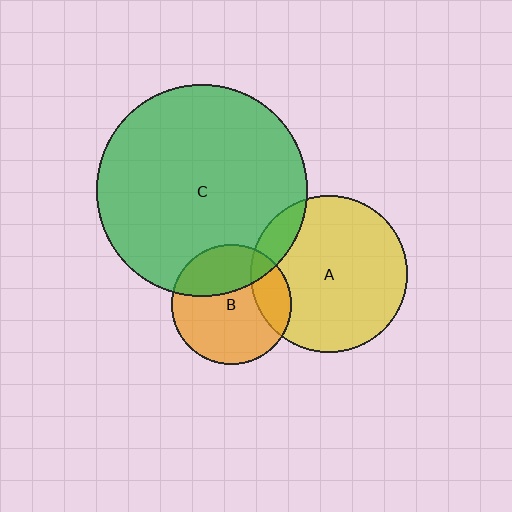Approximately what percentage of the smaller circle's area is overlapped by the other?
Approximately 10%.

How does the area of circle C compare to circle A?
Approximately 1.8 times.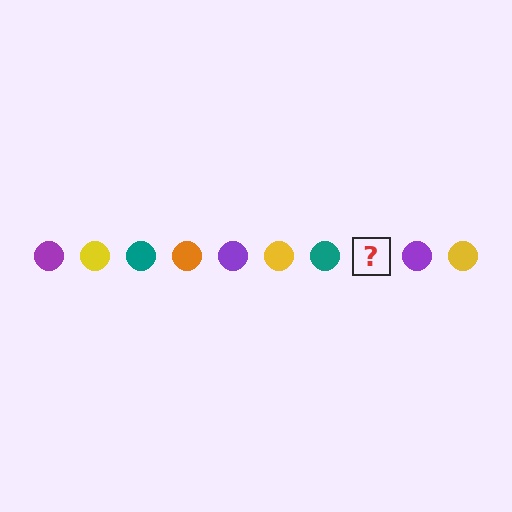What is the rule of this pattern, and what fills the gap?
The rule is that the pattern cycles through purple, yellow, teal, orange circles. The gap should be filled with an orange circle.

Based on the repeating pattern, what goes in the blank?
The blank should be an orange circle.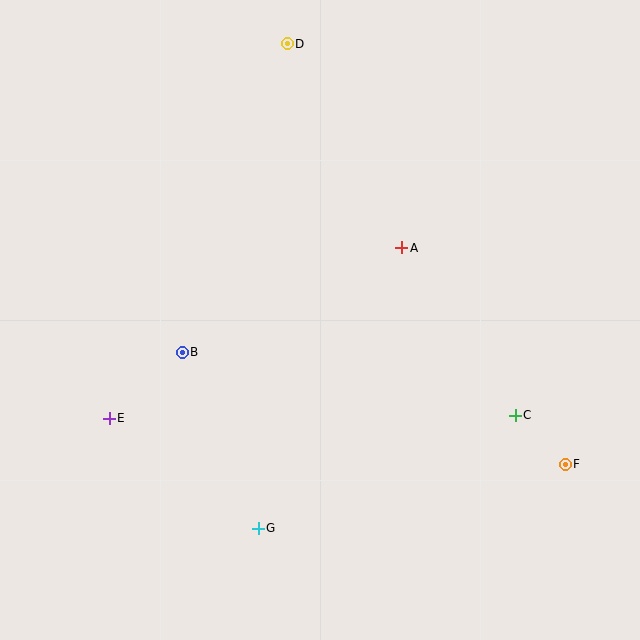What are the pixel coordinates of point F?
Point F is at (565, 464).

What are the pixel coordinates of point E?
Point E is at (109, 418).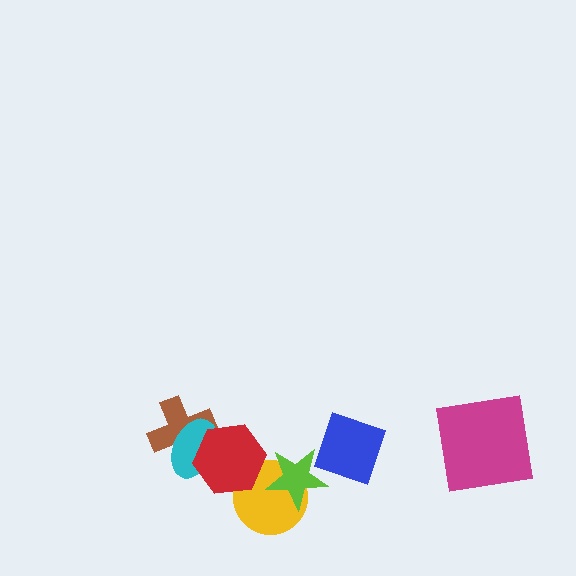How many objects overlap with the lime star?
2 objects overlap with the lime star.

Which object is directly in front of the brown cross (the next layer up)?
The cyan ellipse is directly in front of the brown cross.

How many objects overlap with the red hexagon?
3 objects overlap with the red hexagon.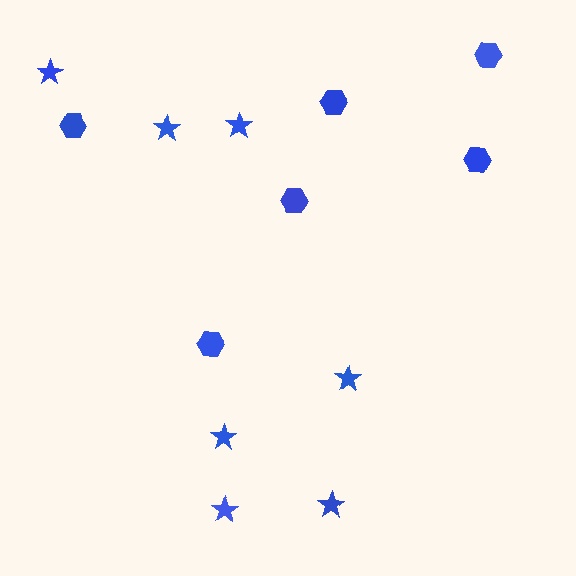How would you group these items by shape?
There are 2 groups: one group of hexagons (6) and one group of stars (7).